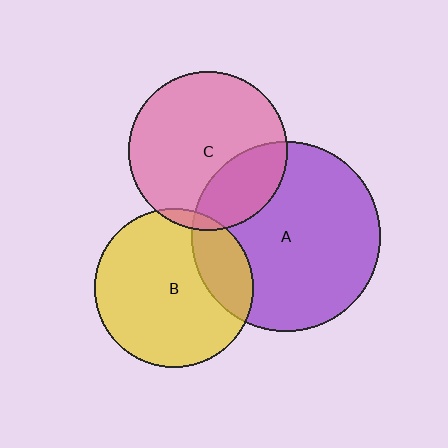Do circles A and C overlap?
Yes.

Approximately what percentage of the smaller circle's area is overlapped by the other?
Approximately 25%.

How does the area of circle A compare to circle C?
Approximately 1.4 times.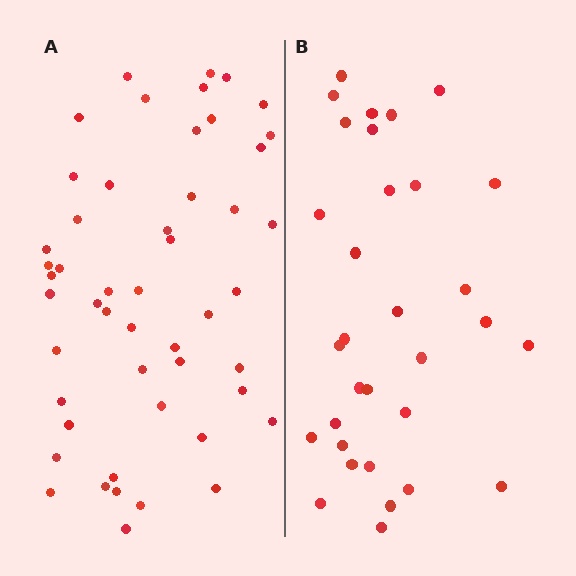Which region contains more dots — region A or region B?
Region A (the left region) has more dots.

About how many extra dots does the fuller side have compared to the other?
Region A has approximately 20 more dots than region B.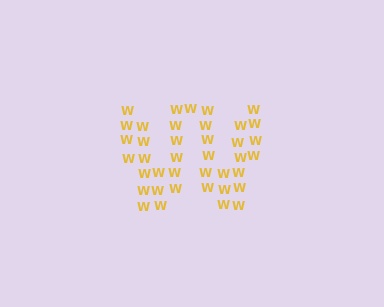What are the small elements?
The small elements are letter W's.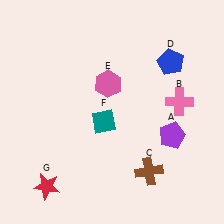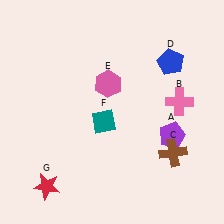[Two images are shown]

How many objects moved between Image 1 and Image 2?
1 object moved between the two images.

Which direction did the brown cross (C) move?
The brown cross (C) moved right.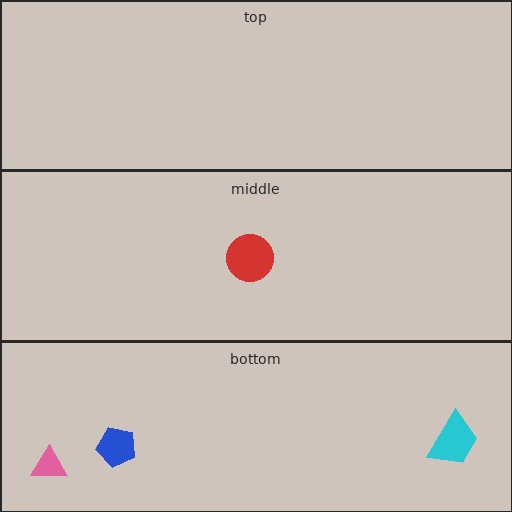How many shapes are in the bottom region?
3.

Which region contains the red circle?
The middle region.